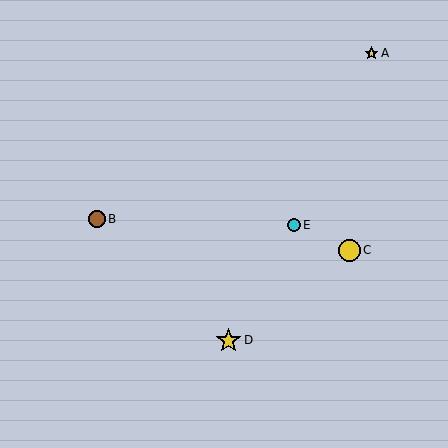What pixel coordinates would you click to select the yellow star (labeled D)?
Click at (229, 340) to select the yellow star D.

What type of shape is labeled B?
Shape B is a brown circle.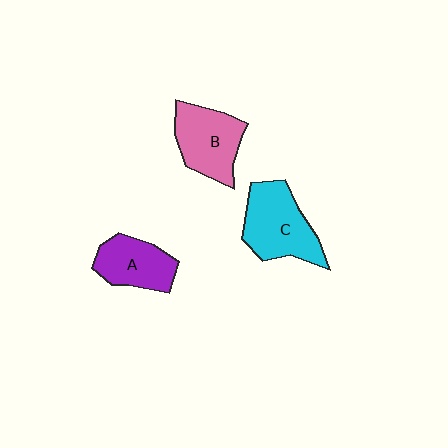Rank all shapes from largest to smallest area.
From largest to smallest: C (cyan), B (pink), A (purple).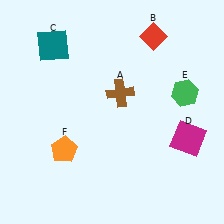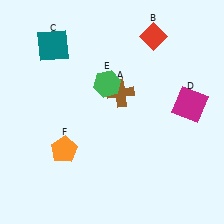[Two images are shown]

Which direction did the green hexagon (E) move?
The green hexagon (E) moved left.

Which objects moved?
The objects that moved are: the magenta square (D), the green hexagon (E).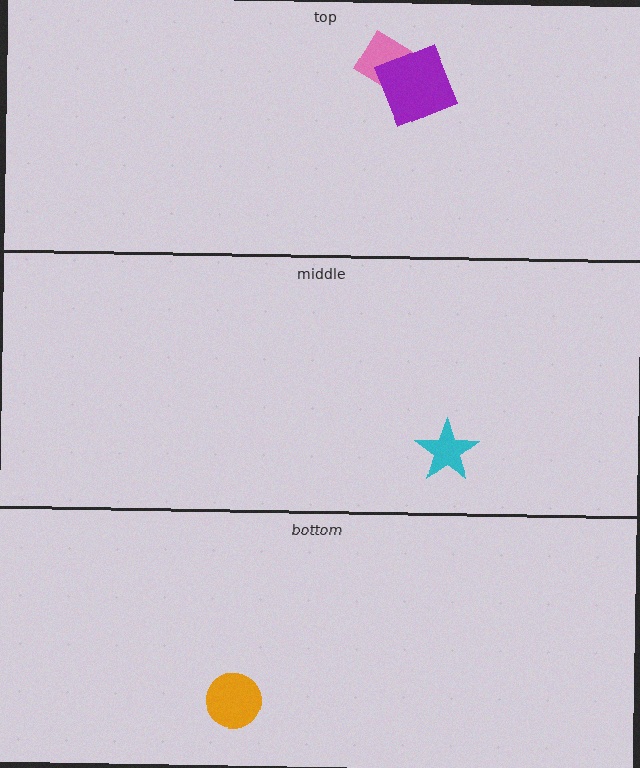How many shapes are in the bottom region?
1.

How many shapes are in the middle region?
1.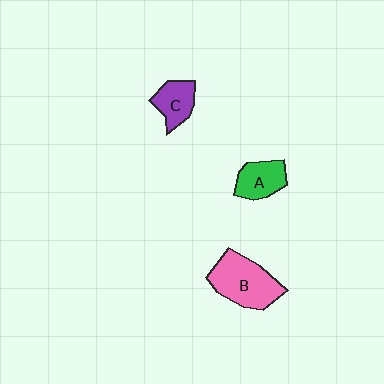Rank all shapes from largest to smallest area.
From largest to smallest: B (pink), A (green), C (purple).